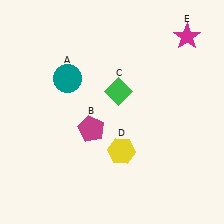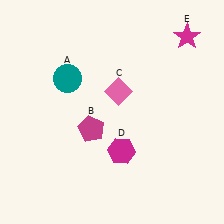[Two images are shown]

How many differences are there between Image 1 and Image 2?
There are 2 differences between the two images.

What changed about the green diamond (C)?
In Image 1, C is green. In Image 2, it changed to pink.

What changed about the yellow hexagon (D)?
In Image 1, D is yellow. In Image 2, it changed to magenta.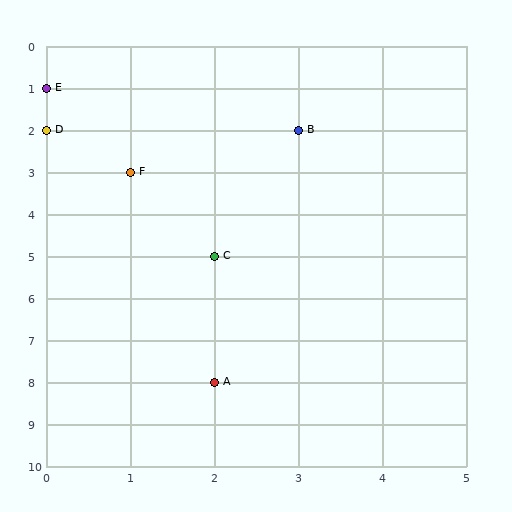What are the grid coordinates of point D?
Point D is at grid coordinates (0, 2).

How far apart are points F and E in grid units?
Points F and E are 1 column and 2 rows apart (about 2.2 grid units diagonally).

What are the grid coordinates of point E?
Point E is at grid coordinates (0, 1).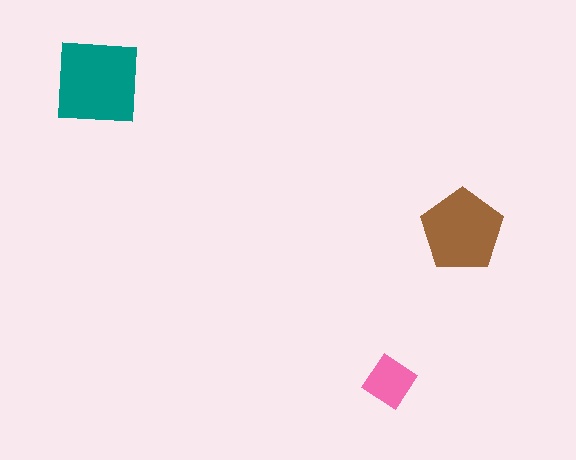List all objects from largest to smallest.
The teal square, the brown pentagon, the pink diamond.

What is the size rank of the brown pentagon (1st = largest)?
2nd.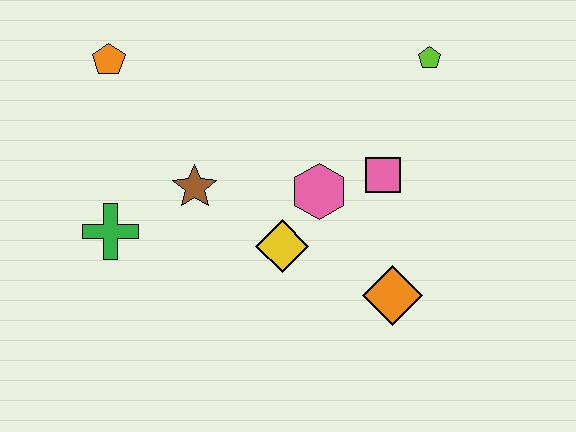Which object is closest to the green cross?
The brown star is closest to the green cross.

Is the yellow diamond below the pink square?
Yes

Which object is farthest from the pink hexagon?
The orange pentagon is farthest from the pink hexagon.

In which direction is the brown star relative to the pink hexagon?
The brown star is to the left of the pink hexagon.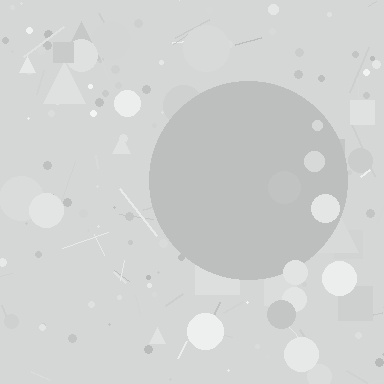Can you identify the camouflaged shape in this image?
The camouflaged shape is a circle.